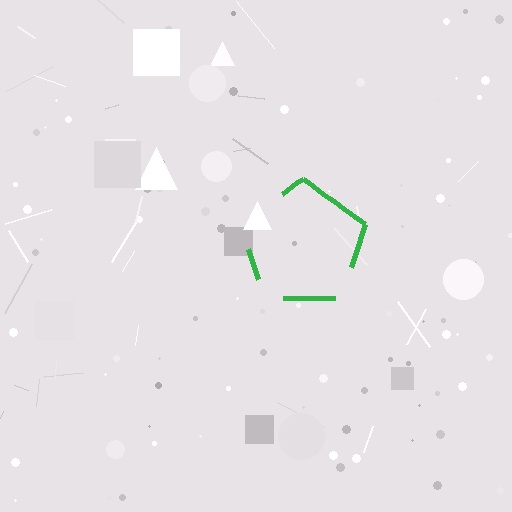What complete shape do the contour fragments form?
The contour fragments form a pentagon.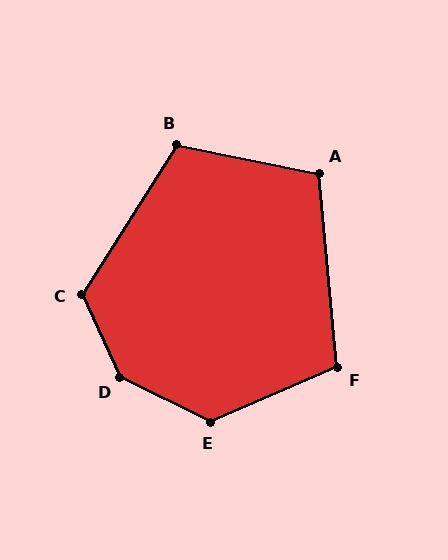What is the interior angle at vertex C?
Approximately 123 degrees (obtuse).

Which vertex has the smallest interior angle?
A, at approximately 106 degrees.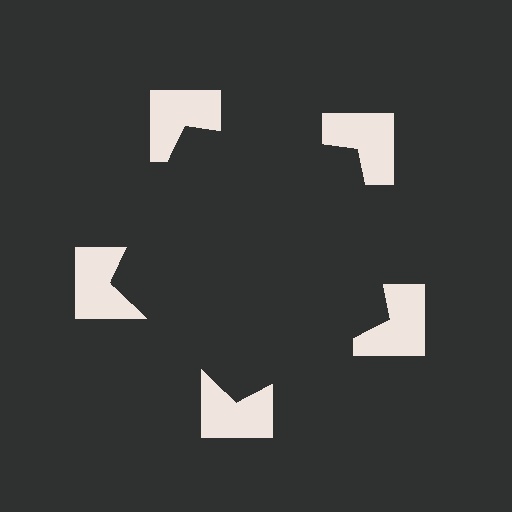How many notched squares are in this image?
There are 5 — one at each vertex of the illusory pentagon.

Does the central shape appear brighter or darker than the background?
It typically appears slightly darker than the background, even though no actual brightness change is drawn.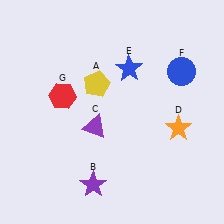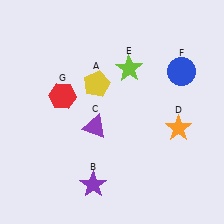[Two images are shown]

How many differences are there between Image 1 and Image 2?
There is 1 difference between the two images.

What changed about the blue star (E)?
In Image 1, E is blue. In Image 2, it changed to lime.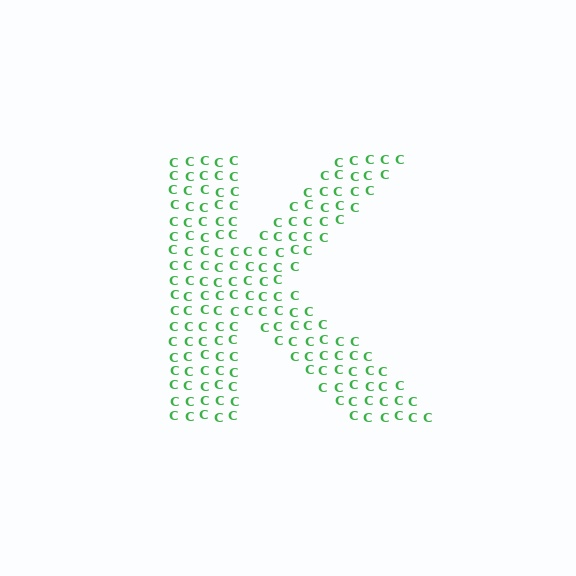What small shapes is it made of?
It is made of small letter C's.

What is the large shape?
The large shape is the letter K.